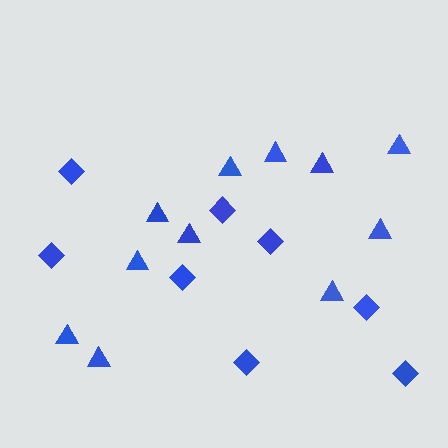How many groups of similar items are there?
There are 2 groups: one group of triangles (11) and one group of diamonds (8).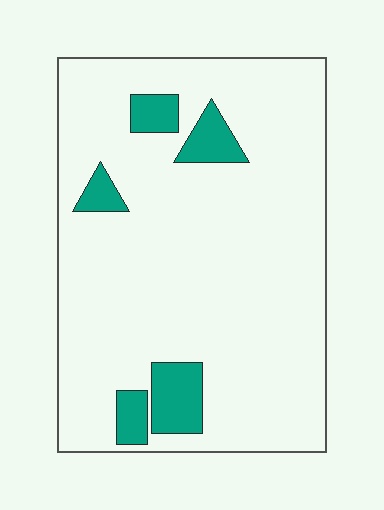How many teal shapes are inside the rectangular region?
5.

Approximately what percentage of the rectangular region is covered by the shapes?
Approximately 10%.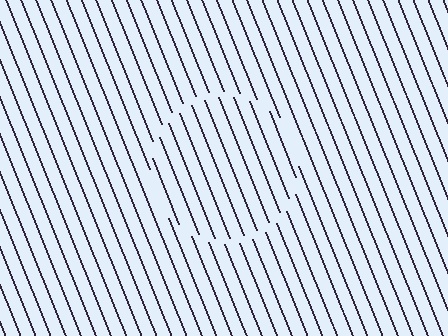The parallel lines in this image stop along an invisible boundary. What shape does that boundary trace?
An illusory circle. The interior of the shape contains the same grating, shifted by half a period — the contour is defined by the phase discontinuity where line-ends from the inner and outer gratings abut.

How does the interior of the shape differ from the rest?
The interior of the shape contains the same grating, shifted by half a period — the contour is defined by the phase discontinuity where line-ends from the inner and outer gratings abut.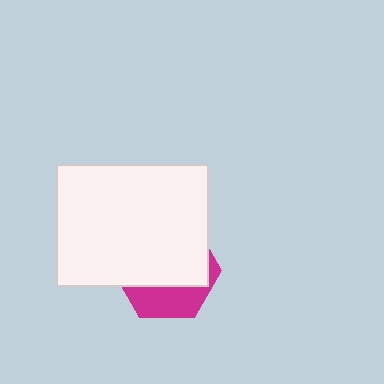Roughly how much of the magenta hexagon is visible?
A small part of it is visible (roughly 32%).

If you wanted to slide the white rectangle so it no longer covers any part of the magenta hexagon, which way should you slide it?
Slide it up — that is the most direct way to separate the two shapes.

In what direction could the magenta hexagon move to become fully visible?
The magenta hexagon could move down. That would shift it out from behind the white rectangle entirely.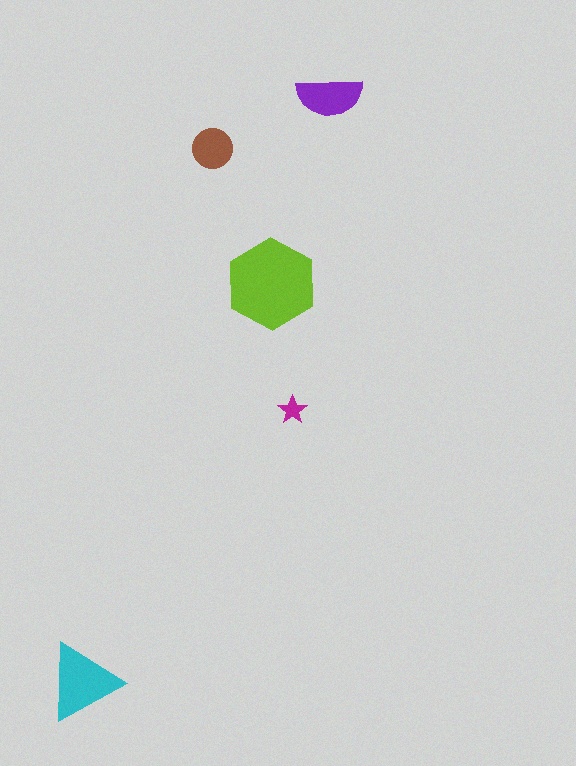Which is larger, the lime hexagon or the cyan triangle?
The lime hexagon.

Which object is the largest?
The lime hexagon.